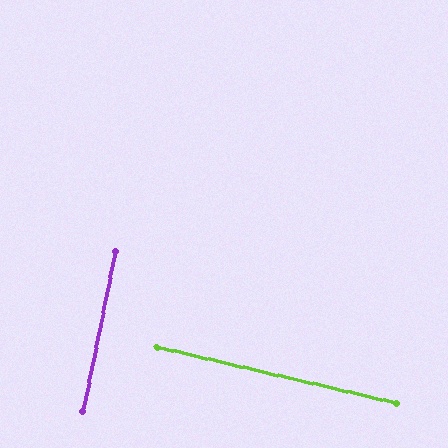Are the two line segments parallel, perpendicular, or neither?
Perpendicular — they meet at approximately 88°.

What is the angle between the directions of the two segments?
Approximately 88 degrees.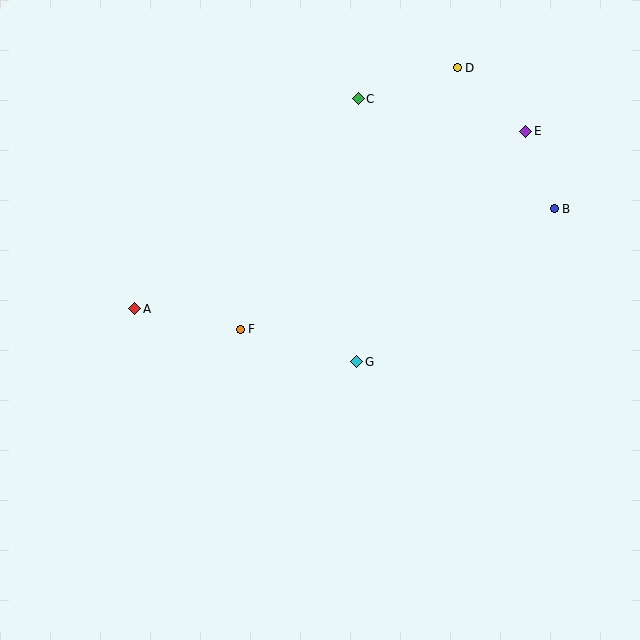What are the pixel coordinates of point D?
Point D is at (457, 68).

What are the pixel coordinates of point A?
Point A is at (135, 309).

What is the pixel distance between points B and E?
The distance between B and E is 83 pixels.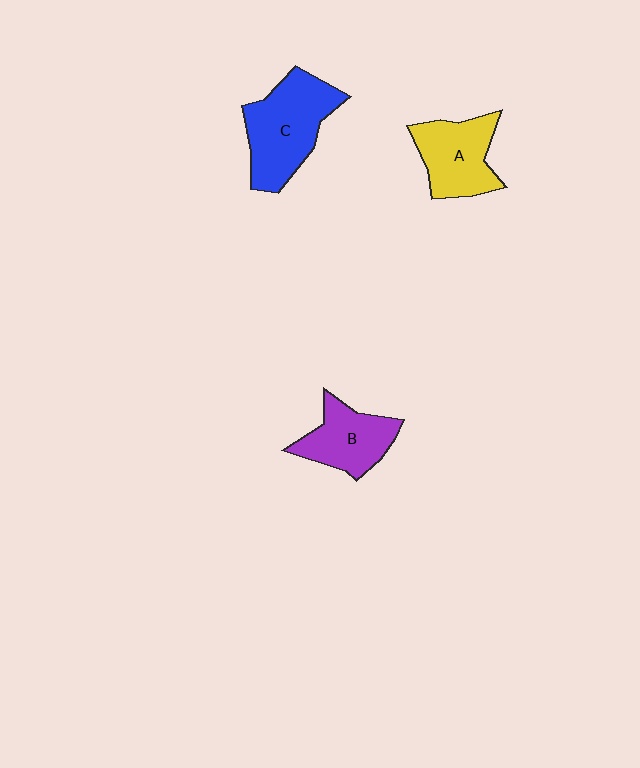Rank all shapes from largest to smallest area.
From largest to smallest: C (blue), A (yellow), B (purple).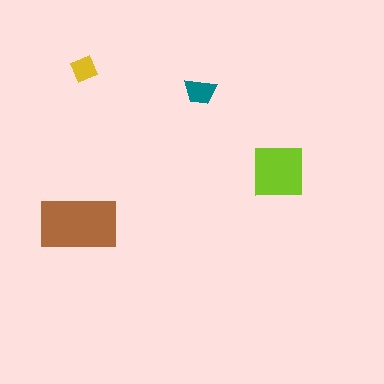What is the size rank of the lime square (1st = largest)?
2nd.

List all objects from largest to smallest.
The brown rectangle, the lime square, the teal trapezoid, the yellow diamond.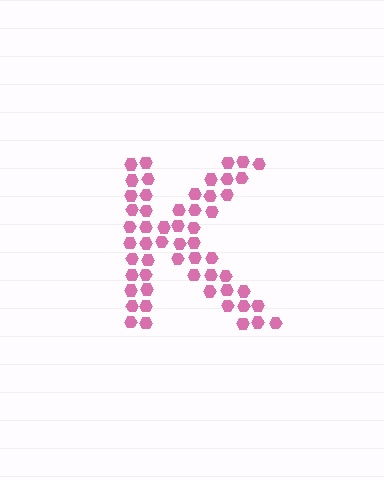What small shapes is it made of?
It is made of small hexagons.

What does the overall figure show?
The overall figure shows the letter K.